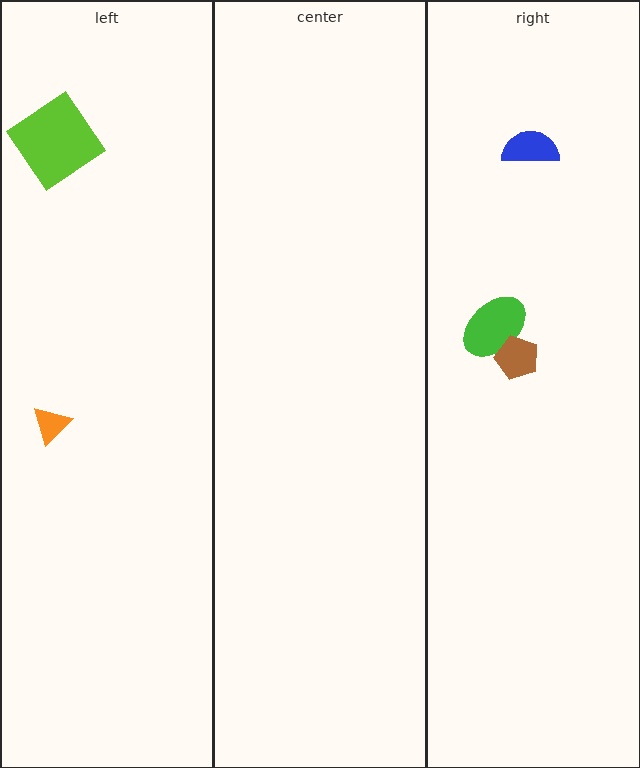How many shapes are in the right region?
3.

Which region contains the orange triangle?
The left region.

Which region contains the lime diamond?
The left region.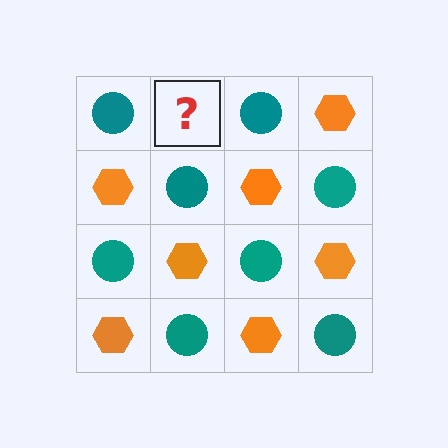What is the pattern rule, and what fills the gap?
The rule is that it alternates teal circle and orange hexagon in a checkerboard pattern. The gap should be filled with an orange hexagon.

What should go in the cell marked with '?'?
The missing cell should contain an orange hexagon.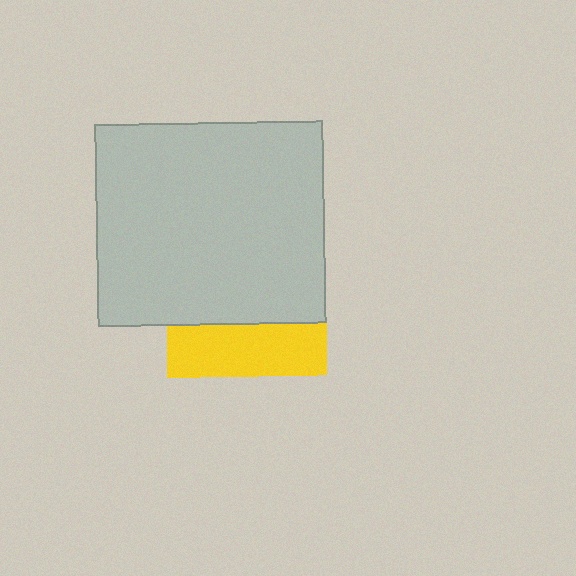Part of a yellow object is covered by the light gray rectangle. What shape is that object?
It is a square.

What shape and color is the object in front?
The object in front is a light gray rectangle.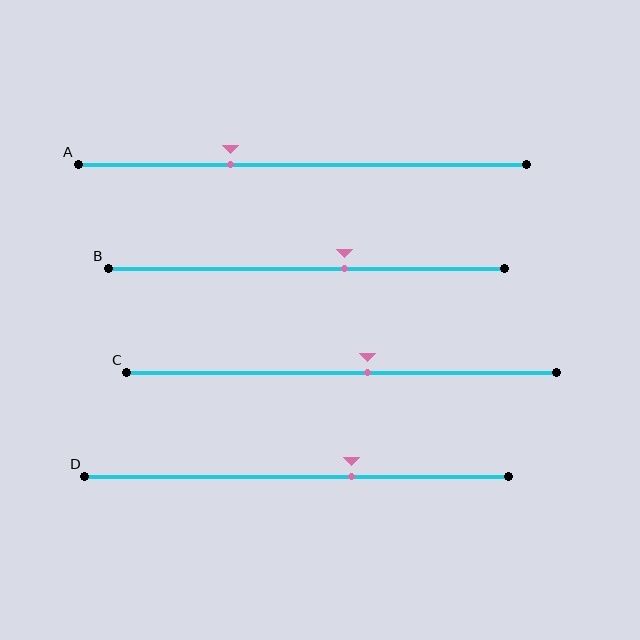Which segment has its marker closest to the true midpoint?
Segment C has its marker closest to the true midpoint.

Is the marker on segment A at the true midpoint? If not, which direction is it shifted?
No, the marker on segment A is shifted to the left by about 16% of the segment length.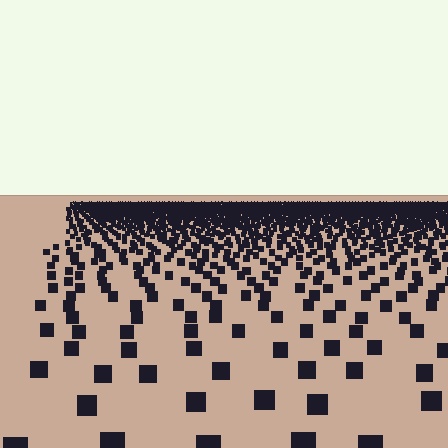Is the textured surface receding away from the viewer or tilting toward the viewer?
The surface is receding away from the viewer. Texture elements get smaller and denser toward the top.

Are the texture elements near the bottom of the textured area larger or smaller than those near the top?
Larger. Near the bottom, elements are closer to the viewer and appear at a bigger on-screen size.